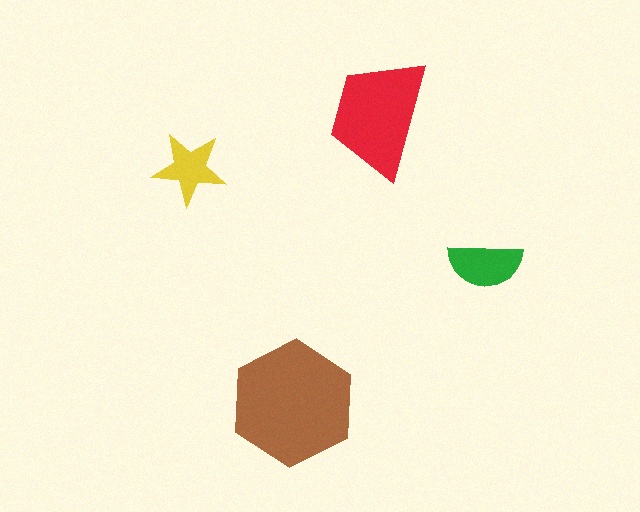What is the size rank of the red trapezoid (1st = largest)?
2nd.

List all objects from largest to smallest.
The brown hexagon, the red trapezoid, the green semicircle, the yellow star.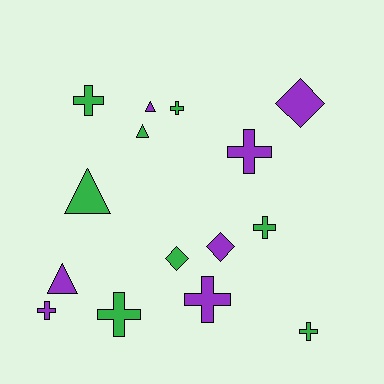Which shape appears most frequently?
Cross, with 8 objects.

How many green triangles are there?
There are 2 green triangles.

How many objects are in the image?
There are 15 objects.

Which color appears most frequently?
Green, with 8 objects.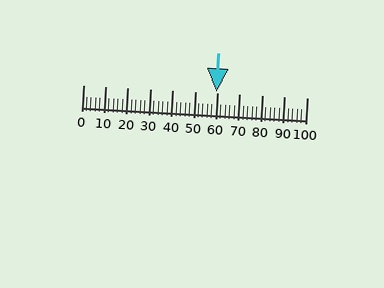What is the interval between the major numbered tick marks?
The major tick marks are spaced 10 units apart.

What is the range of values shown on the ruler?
The ruler shows values from 0 to 100.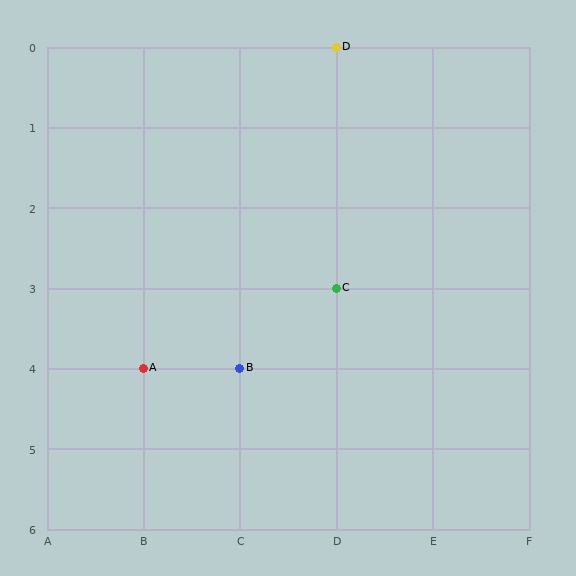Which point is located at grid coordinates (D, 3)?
Point C is at (D, 3).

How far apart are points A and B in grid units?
Points A and B are 1 column apart.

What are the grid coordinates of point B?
Point B is at grid coordinates (C, 4).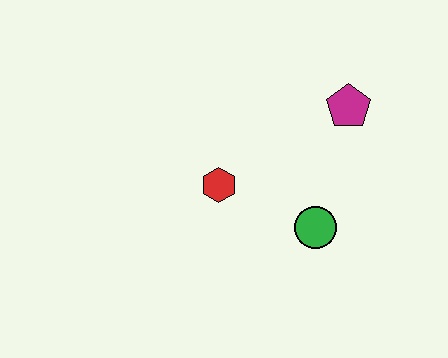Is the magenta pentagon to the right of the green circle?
Yes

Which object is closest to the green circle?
The red hexagon is closest to the green circle.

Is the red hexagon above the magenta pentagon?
No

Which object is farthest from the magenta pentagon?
The red hexagon is farthest from the magenta pentagon.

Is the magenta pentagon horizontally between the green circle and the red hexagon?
No